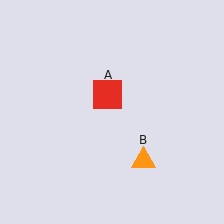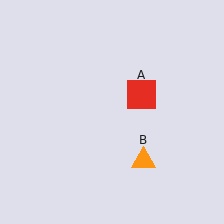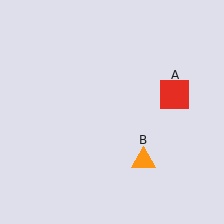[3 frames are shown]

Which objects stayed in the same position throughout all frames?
Orange triangle (object B) remained stationary.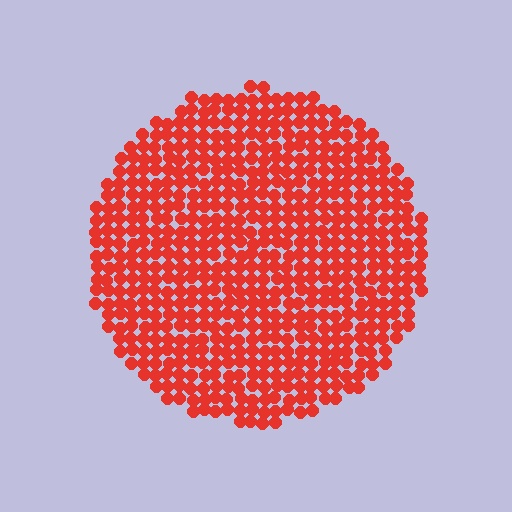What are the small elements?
The small elements are circles.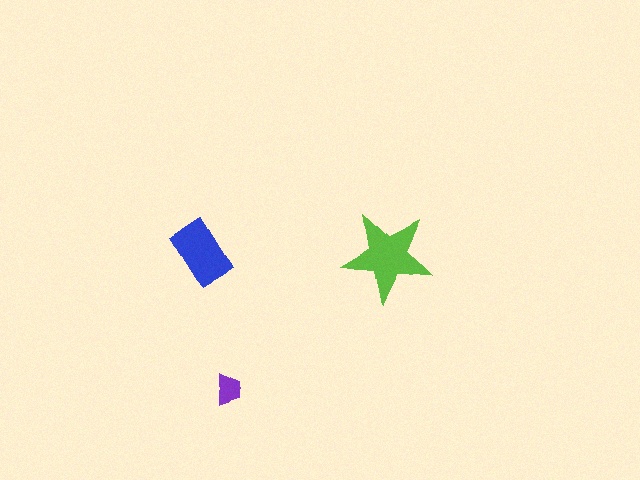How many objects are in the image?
There are 3 objects in the image.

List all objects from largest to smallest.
The lime star, the blue rectangle, the purple trapezoid.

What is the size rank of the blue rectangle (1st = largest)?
2nd.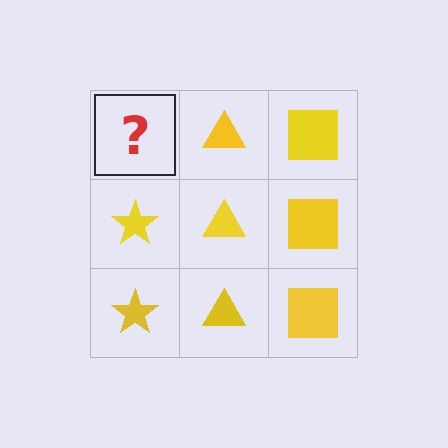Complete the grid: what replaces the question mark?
The question mark should be replaced with a yellow star.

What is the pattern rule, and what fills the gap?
The rule is that each column has a consistent shape. The gap should be filled with a yellow star.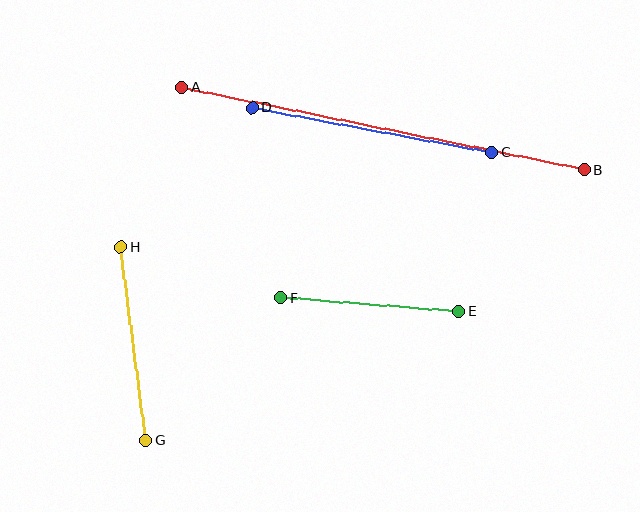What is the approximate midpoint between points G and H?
The midpoint is at approximately (133, 344) pixels.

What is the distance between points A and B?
The distance is approximately 411 pixels.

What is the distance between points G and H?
The distance is approximately 195 pixels.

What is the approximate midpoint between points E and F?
The midpoint is at approximately (370, 305) pixels.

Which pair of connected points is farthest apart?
Points A and B are farthest apart.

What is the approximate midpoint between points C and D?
The midpoint is at approximately (372, 130) pixels.